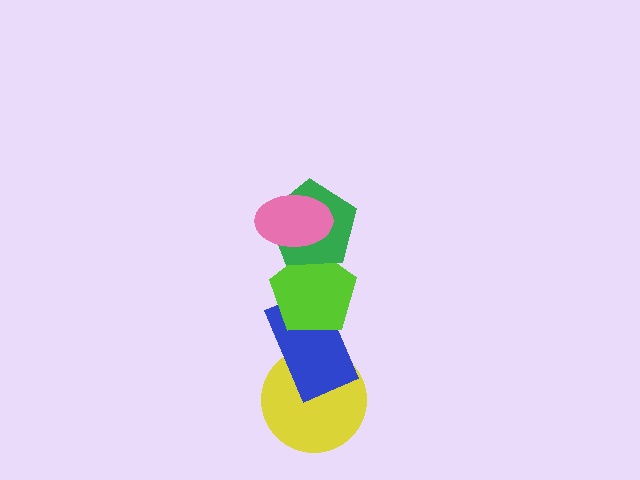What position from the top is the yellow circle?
The yellow circle is 5th from the top.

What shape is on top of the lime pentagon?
The green pentagon is on top of the lime pentagon.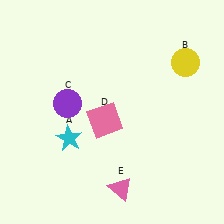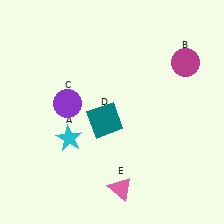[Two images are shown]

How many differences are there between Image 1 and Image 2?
There are 2 differences between the two images.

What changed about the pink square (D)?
In Image 1, D is pink. In Image 2, it changed to teal.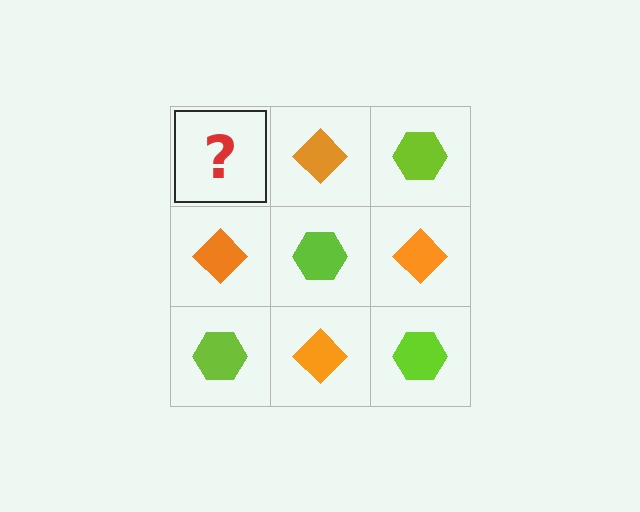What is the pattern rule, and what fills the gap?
The rule is that it alternates lime hexagon and orange diamond in a checkerboard pattern. The gap should be filled with a lime hexagon.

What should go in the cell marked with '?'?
The missing cell should contain a lime hexagon.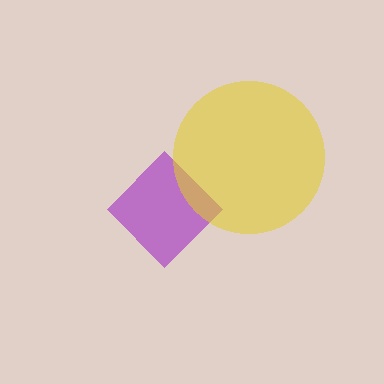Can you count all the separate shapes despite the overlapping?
Yes, there are 2 separate shapes.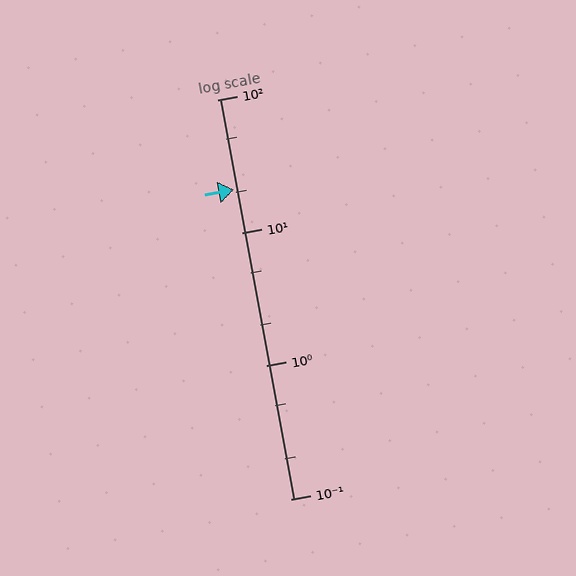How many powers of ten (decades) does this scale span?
The scale spans 3 decades, from 0.1 to 100.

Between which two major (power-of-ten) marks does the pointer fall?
The pointer is between 10 and 100.